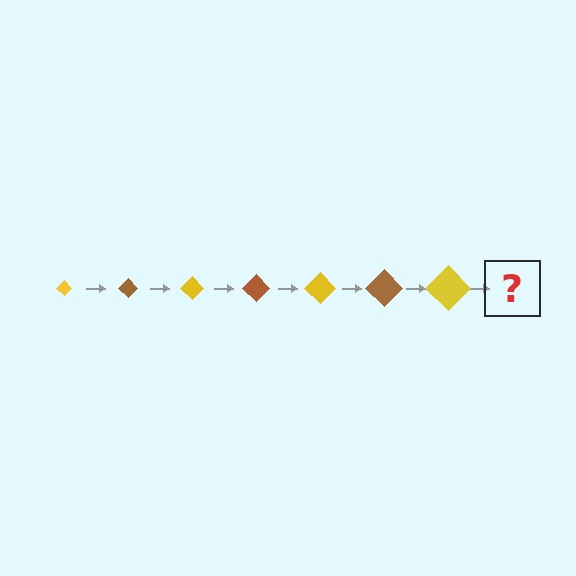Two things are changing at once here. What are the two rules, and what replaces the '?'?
The two rules are that the diamond grows larger each step and the color cycles through yellow and brown. The '?' should be a brown diamond, larger than the previous one.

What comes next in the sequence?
The next element should be a brown diamond, larger than the previous one.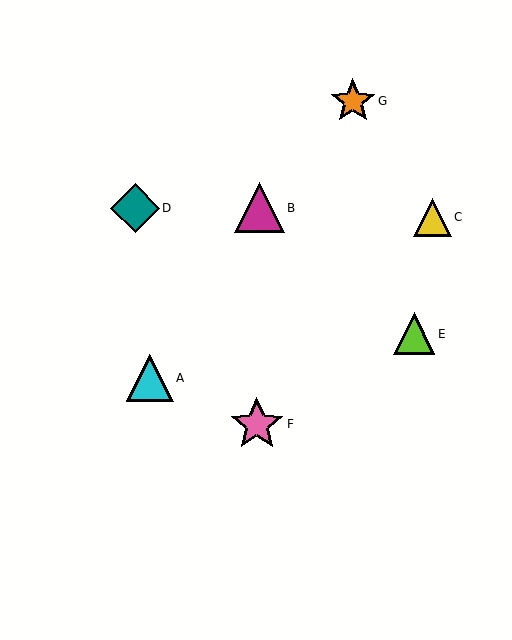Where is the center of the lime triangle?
The center of the lime triangle is at (414, 334).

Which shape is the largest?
The pink star (labeled F) is the largest.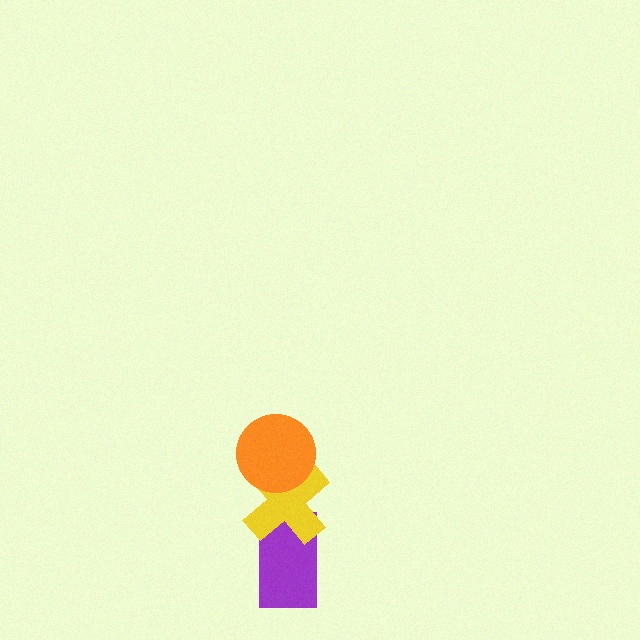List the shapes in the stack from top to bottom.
From top to bottom: the orange circle, the yellow cross, the purple rectangle.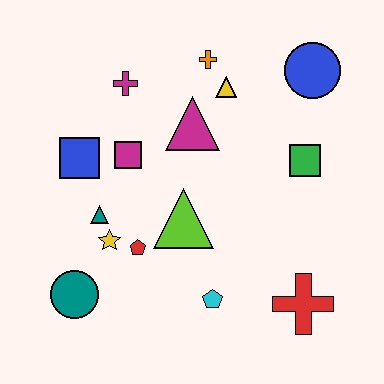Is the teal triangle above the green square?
No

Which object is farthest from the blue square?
The red cross is farthest from the blue square.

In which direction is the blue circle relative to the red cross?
The blue circle is above the red cross.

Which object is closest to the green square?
The blue circle is closest to the green square.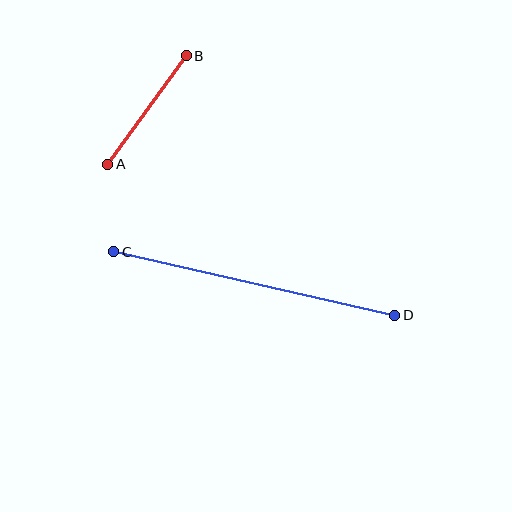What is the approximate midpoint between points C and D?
The midpoint is at approximately (254, 283) pixels.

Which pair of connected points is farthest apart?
Points C and D are farthest apart.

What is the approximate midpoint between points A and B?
The midpoint is at approximately (147, 110) pixels.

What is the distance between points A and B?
The distance is approximately 134 pixels.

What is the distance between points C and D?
The distance is approximately 288 pixels.